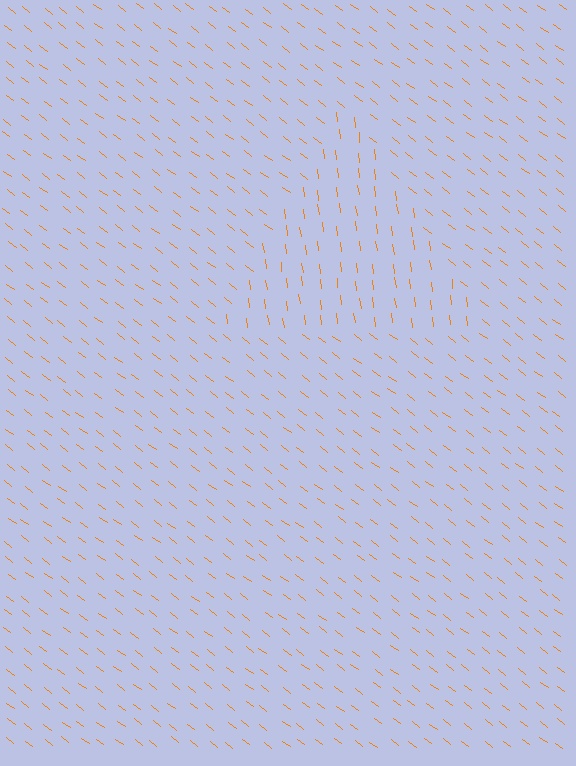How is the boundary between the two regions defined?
The boundary is defined purely by a change in line orientation (approximately 45 degrees difference). All lines are the same color and thickness.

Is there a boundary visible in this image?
Yes, there is a texture boundary formed by a change in line orientation.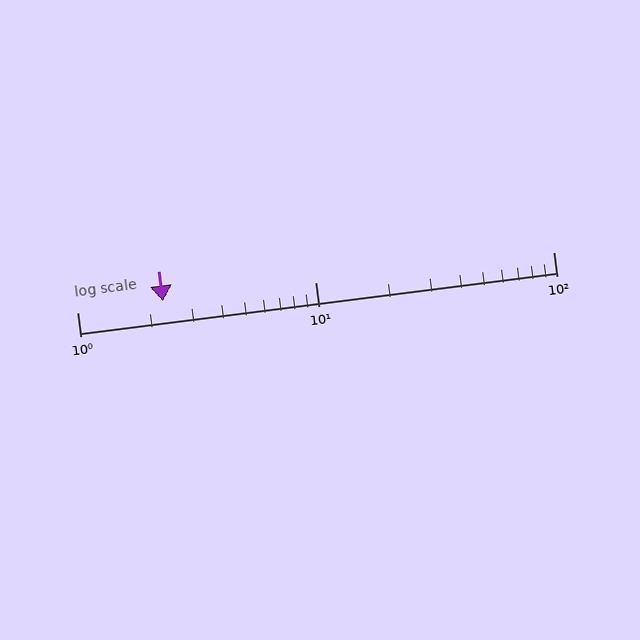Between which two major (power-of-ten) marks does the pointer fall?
The pointer is between 1 and 10.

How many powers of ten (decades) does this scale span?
The scale spans 2 decades, from 1 to 100.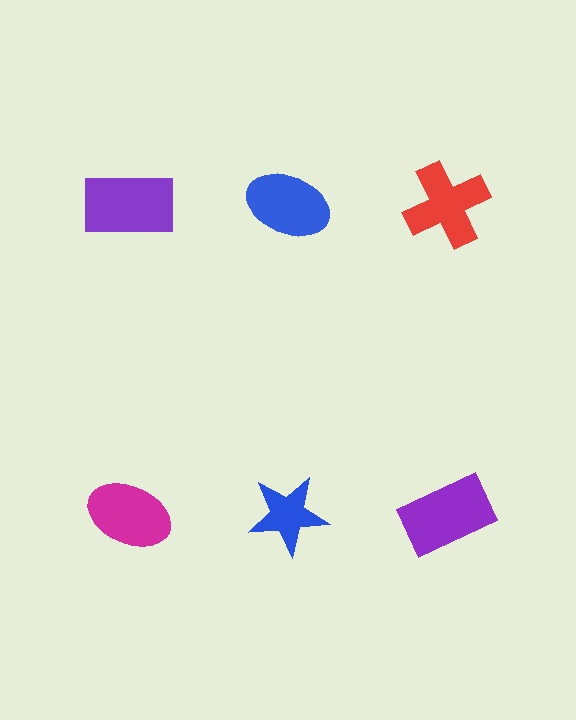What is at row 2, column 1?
A magenta ellipse.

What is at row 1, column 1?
A purple rectangle.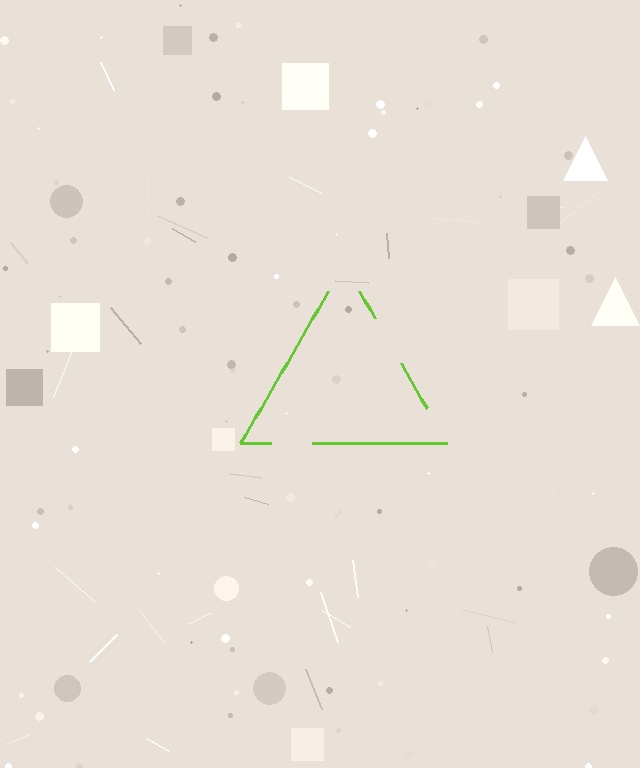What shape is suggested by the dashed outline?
The dashed outline suggests a triangle.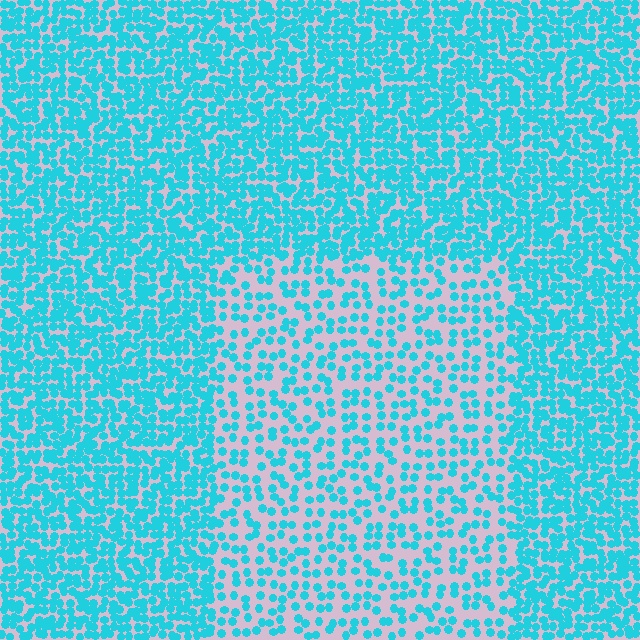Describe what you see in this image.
The image contains small cyan elements arranged at two different densities. A rectangle-shaped region is visible where the elements are less densely packed than the surrounding area.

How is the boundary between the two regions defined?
The boundary is defined by a change in element density (approximately 2.1x ratio). All elements are the same color, size, and shape.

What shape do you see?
I see a rectangle.